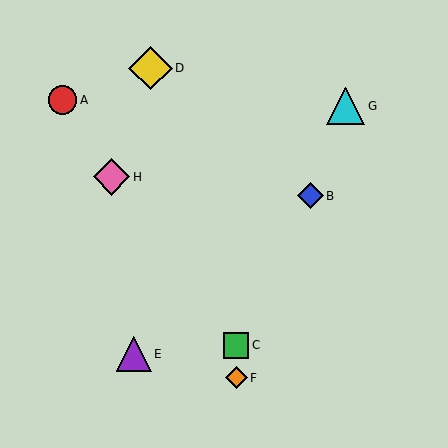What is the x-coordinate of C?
Object C is at x≈236.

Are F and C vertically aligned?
Yes, both are at x≈236.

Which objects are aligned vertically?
Objects C, F are aligned vertically.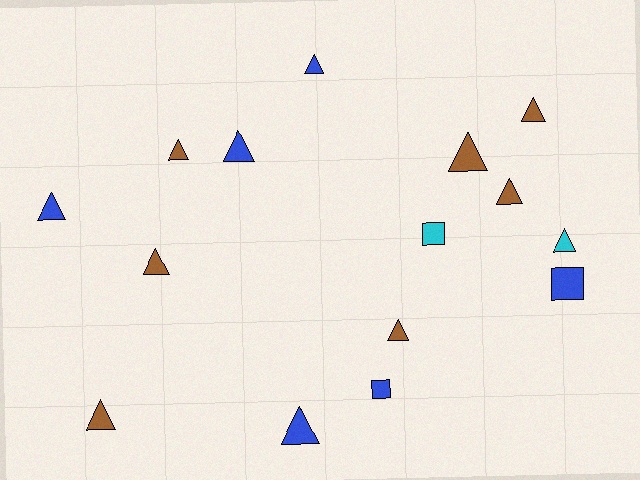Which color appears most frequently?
Brown, with 7 objects.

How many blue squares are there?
There are 2 blue squares.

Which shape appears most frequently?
Triangle, with 12 objects.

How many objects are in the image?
There are 15 objects.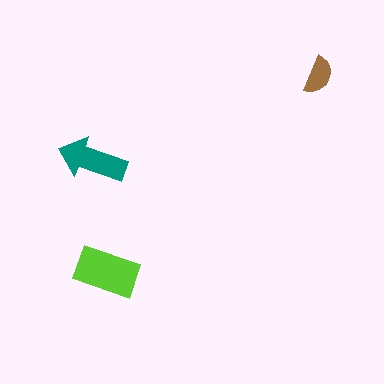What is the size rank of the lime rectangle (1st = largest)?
1st.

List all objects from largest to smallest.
The lime rectangle, the teal arrow, the brown semicircle.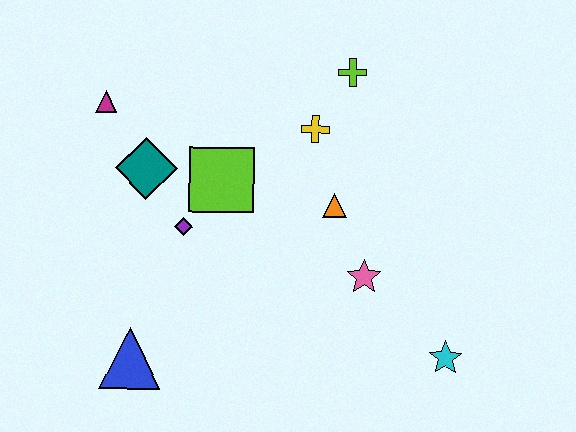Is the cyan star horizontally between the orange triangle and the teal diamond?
No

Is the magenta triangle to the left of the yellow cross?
Yes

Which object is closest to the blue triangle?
The purple diamond is closest to the blue triangle.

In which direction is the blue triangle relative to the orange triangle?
The blue triangle is to the left of the orange triangle.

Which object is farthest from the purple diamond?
The cyan star is farthest from the purple diamond.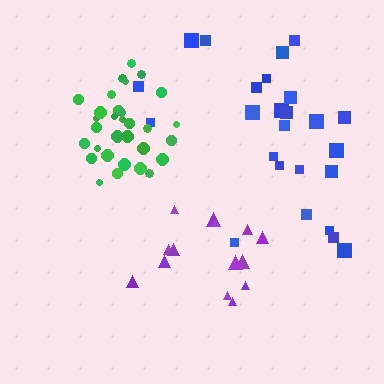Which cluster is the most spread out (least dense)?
Blue.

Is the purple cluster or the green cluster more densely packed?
Green.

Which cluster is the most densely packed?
Green.